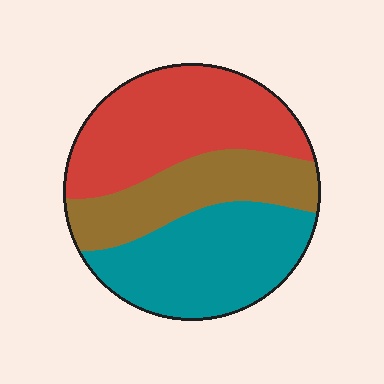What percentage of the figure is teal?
Teal takes up between a third and a half of the figure.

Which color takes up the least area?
Brown, at roughly 25%.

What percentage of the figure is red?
Red covers roughly 40% of the figure.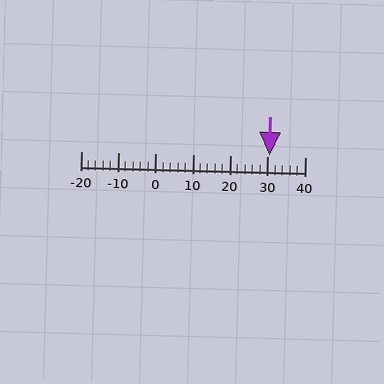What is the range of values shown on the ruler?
The ruler shows values from -20 to 40.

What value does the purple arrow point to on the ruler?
The purple arrow points to approximately 31.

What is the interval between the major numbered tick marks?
The major tick marks are spaced 10 units apart.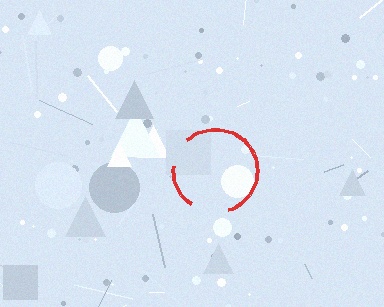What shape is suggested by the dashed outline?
The dashed outline suggests a circle.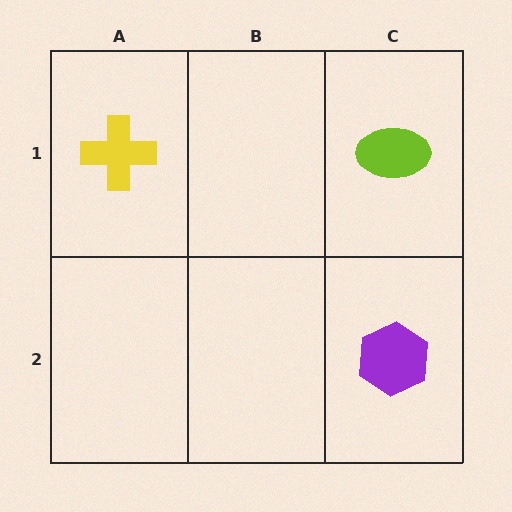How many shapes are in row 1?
2 shapes.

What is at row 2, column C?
A purple hexagon.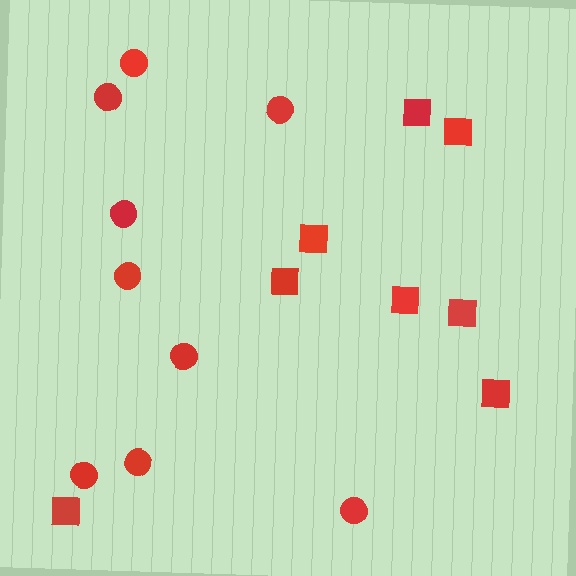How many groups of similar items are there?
There are 2 groups: one group of squares (8) and one group of circles (9).